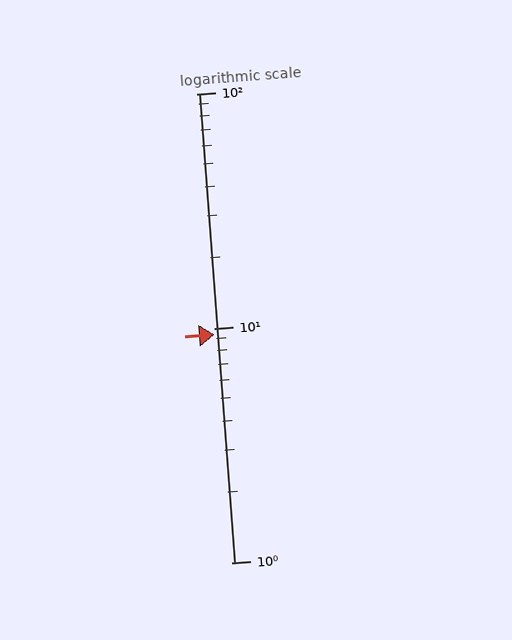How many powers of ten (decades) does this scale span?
The scale spans 2 decades, from 1 to 100.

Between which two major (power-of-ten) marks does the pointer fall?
The pointer is between 1 and 10.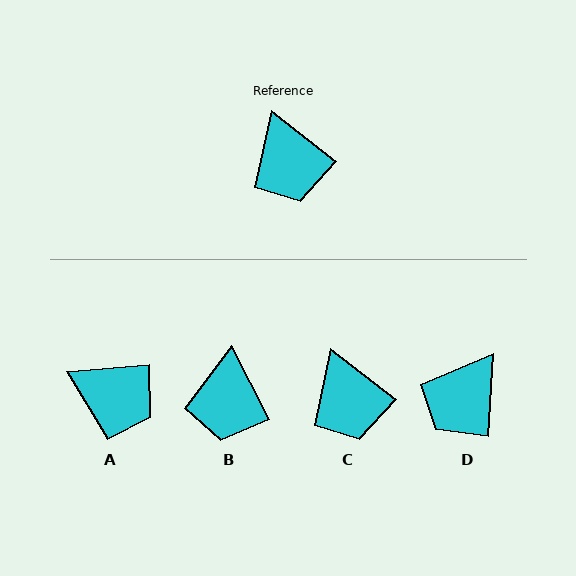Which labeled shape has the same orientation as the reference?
C.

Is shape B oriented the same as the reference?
No, it is off by about 25 degrees.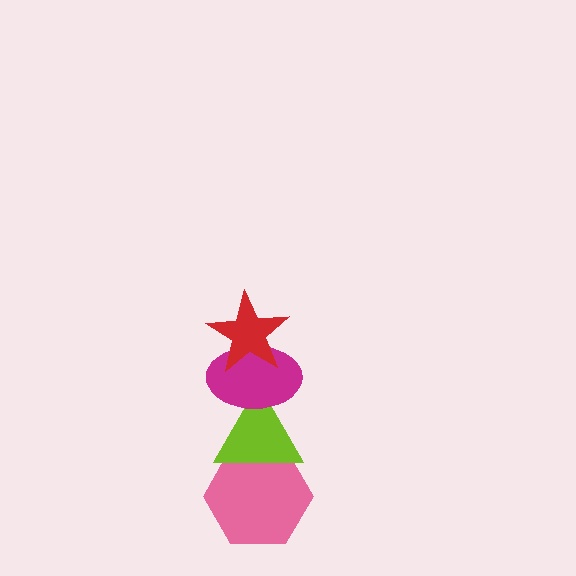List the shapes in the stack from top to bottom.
From top to bottom: the red star, the magenta ellipse, the lime triangle, the pink hexagon.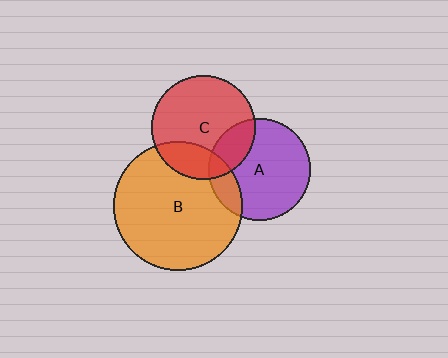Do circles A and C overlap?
Yes.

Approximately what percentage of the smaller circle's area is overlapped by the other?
Approximately 20%.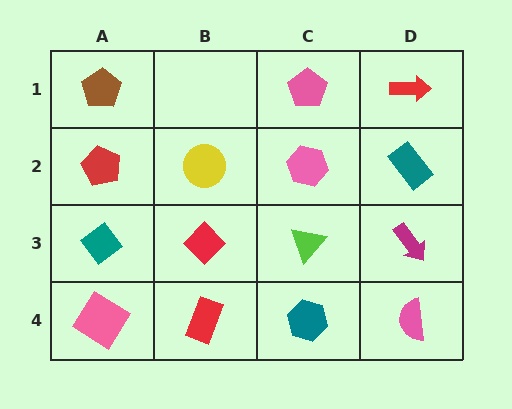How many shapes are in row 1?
3 shapes.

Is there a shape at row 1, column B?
No, that cell is empty.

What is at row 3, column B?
A red diamond.